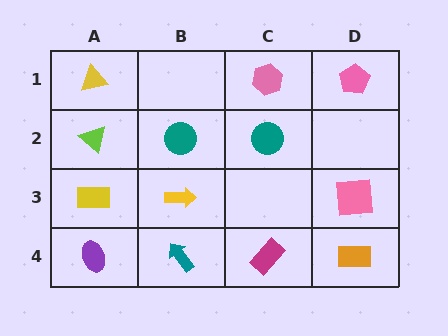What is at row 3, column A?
A yellow rectangle.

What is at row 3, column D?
A pink square.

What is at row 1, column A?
A yellow triangle.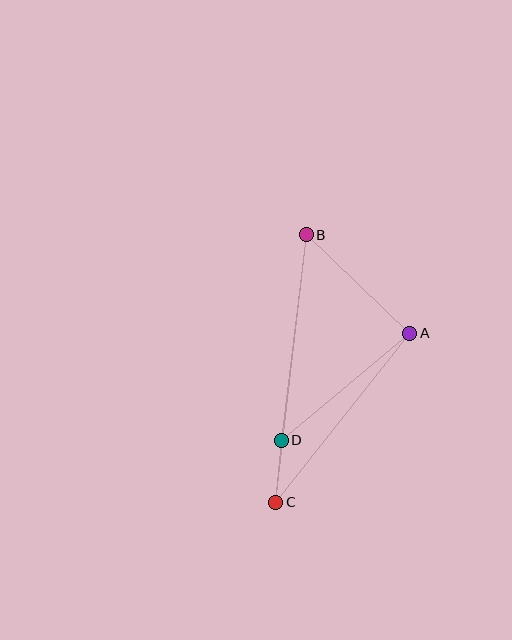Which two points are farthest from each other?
Points B and C are farthest from each other.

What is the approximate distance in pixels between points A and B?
The distance between A and B is approximately 143 pixels.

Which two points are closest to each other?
Points C and D are closest to each other.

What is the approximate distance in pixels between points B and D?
The distance between B and D is approximately 207 pixels.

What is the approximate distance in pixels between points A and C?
The distance between A and C is approximately 215 pixels.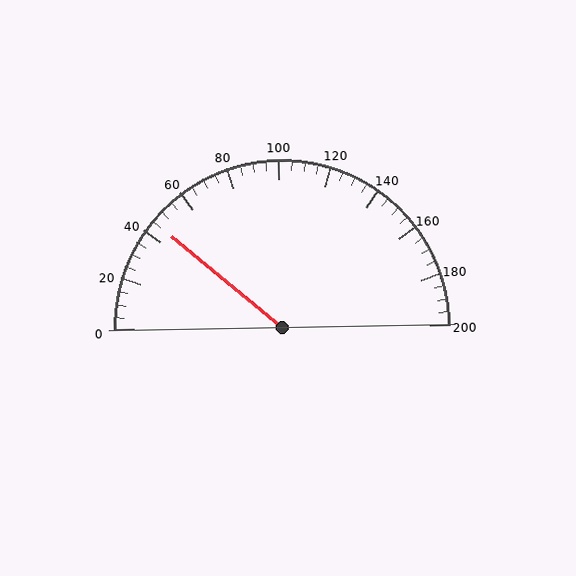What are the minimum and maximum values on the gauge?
The gauge ranges from 0 to 200.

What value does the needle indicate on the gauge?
The needle indicates approximately 45.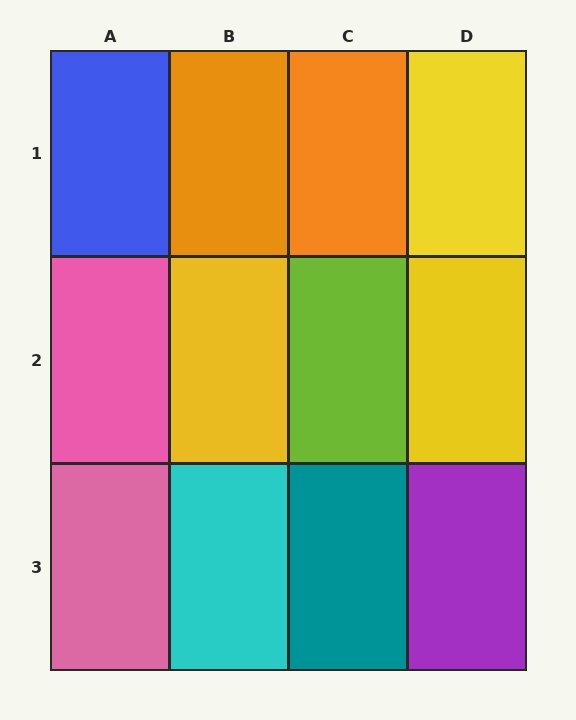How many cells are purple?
1 cell is purple.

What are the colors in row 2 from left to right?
Pink, yellow, lime, yellow.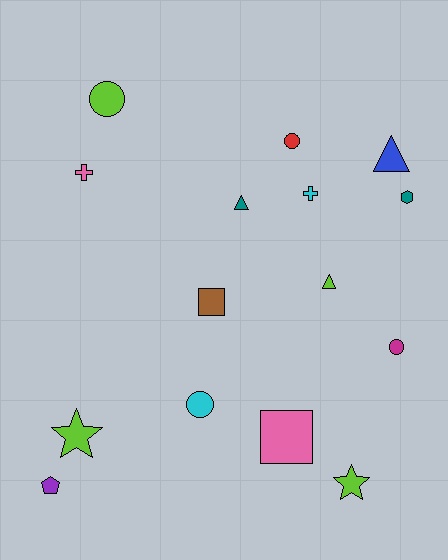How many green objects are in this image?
There are no green objects.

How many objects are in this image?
There are 15 objects.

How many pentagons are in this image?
There is 1 pentagon.